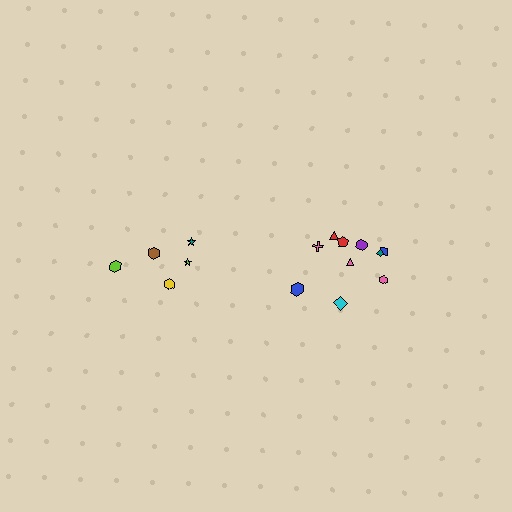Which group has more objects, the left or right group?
The right group.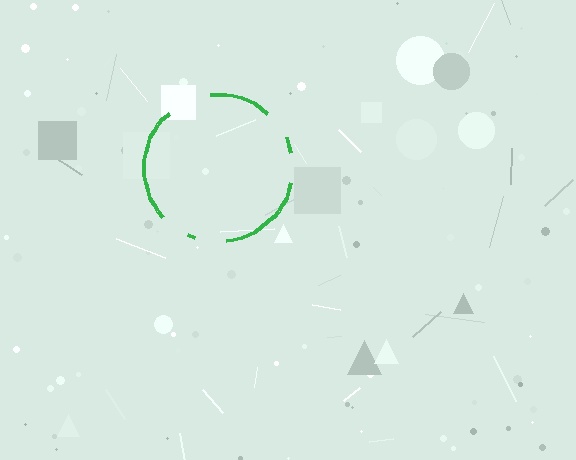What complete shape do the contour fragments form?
The contour fragments form a circle.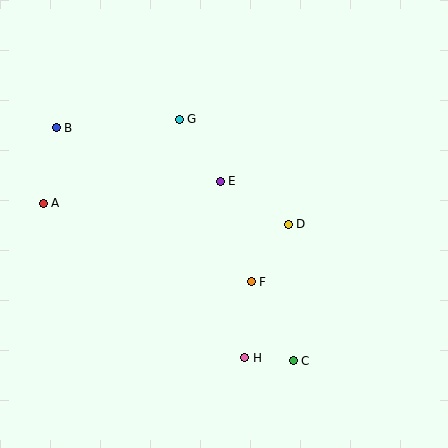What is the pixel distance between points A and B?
The distance between A and B is 77 pixels.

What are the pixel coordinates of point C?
Point C is at (293, 361).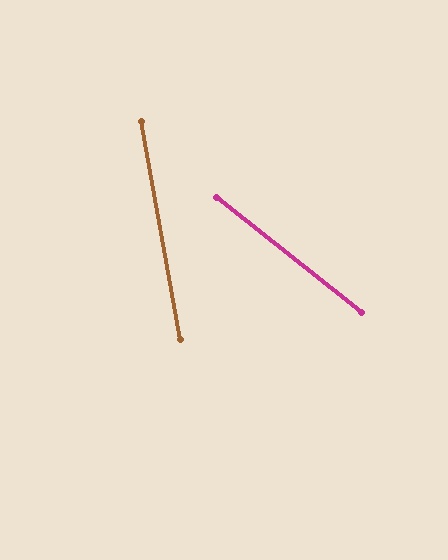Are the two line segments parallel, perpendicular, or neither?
Neither parallel nor perpendicular — they differ by about 41°.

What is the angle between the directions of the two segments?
Approximately 41 degrees.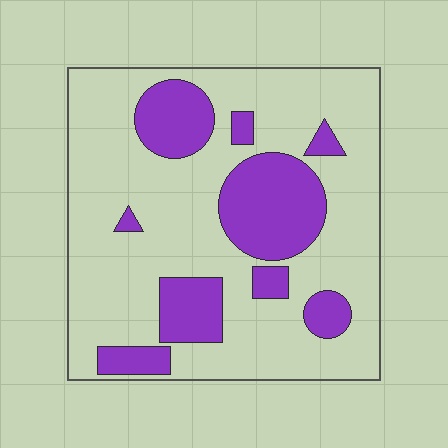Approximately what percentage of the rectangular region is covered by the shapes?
Approximately 25%.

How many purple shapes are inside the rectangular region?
9.